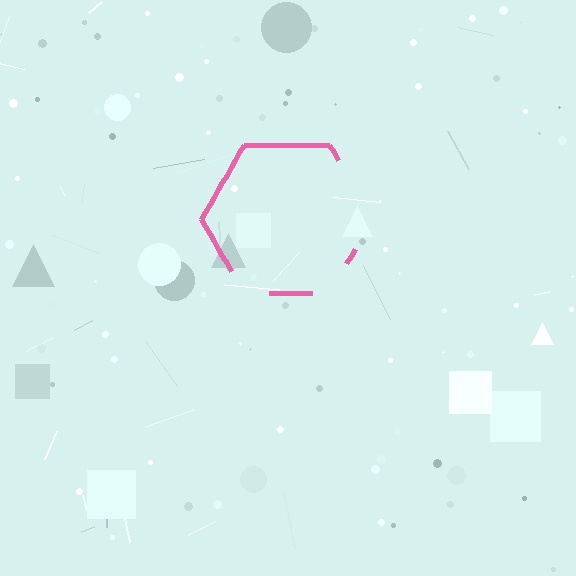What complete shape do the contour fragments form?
The contour fragments form a hexagon.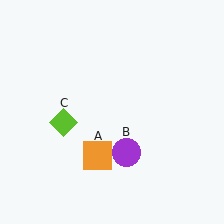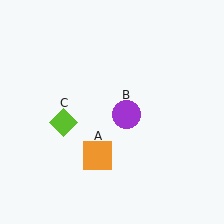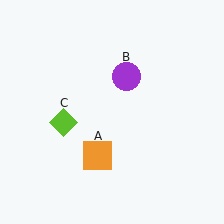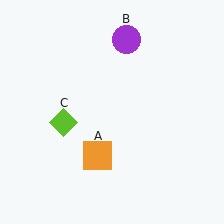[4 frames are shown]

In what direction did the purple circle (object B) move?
The purple circle (object B) moved up.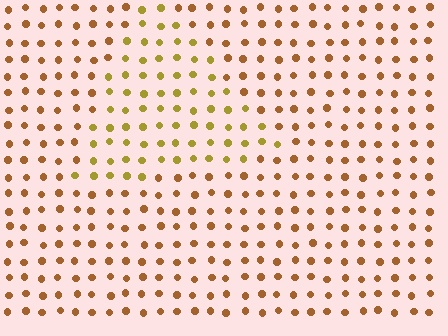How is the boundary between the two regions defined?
The boundary is defined purely by a slight shift in hue (about 29 degrees). Spacing, size, and orientation are identical on both sides.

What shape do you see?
I see a triangle.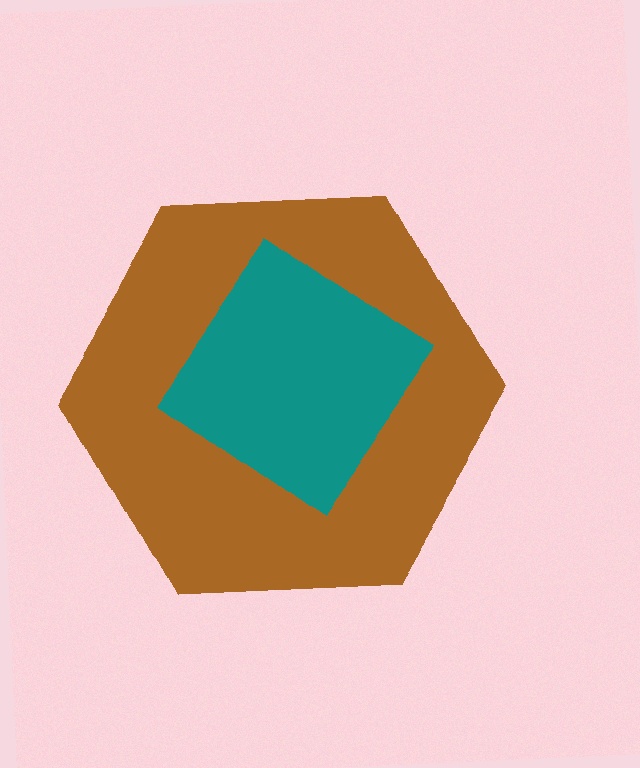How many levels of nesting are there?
2.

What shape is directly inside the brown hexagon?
The teal diamond.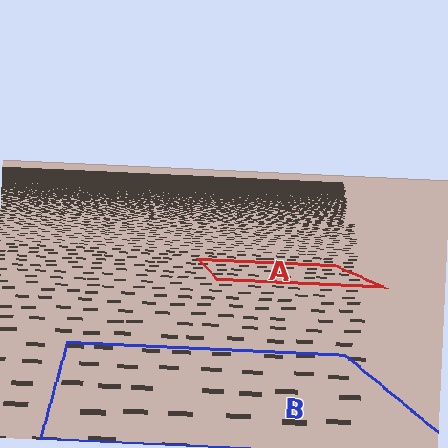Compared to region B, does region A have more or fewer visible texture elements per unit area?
Region A has more texture elements per unit area — they are packed more densely because it is farther away.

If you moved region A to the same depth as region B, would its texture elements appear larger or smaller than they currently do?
They would appear larger. At a closer depth, the same texture elements are projected at a bigger on-screen size.